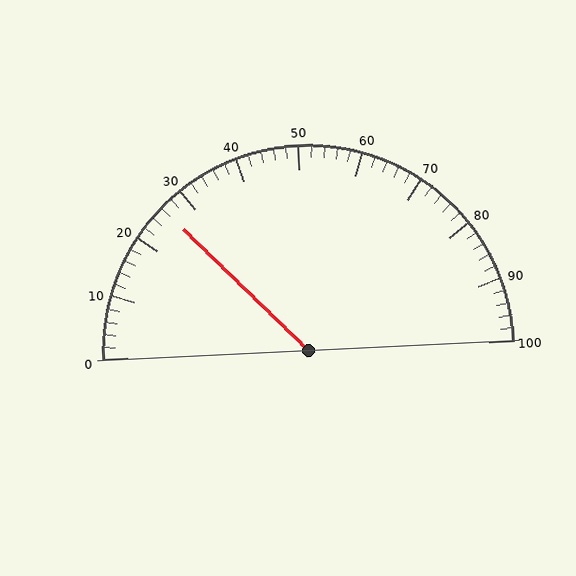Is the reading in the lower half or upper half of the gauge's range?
The reading is in the lower half of the range (0 to 100).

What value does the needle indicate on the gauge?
The needle indicates approximately 26.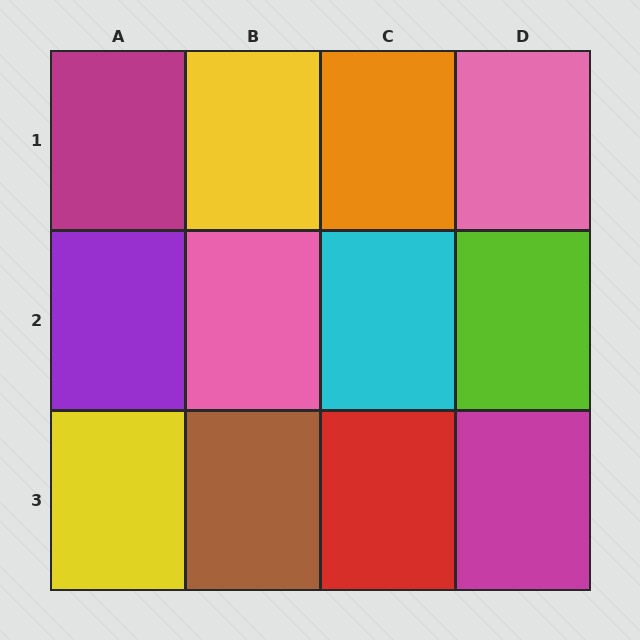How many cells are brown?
1 cell is brown.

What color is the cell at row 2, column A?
Purple.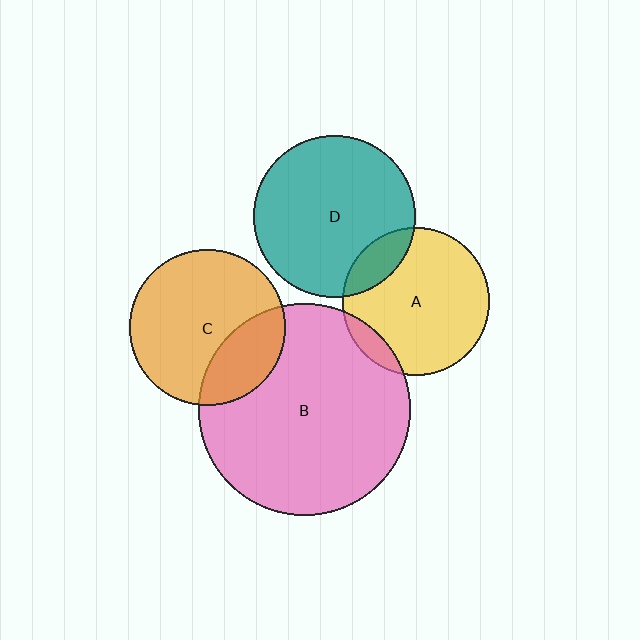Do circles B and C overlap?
Yes.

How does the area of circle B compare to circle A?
Approximately 2.1 times.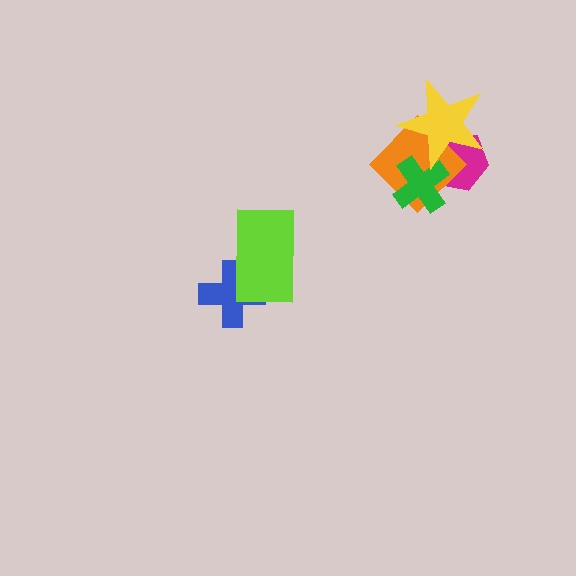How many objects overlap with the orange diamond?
3 objects overlap with the orange diamond.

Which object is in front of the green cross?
The yellow star is in front of the green cross.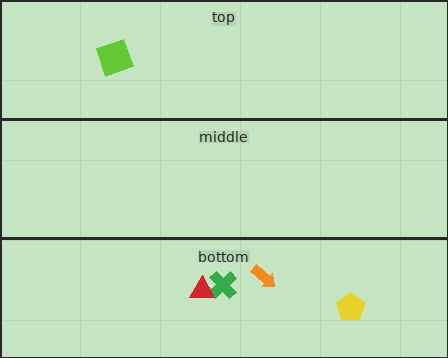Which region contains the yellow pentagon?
The bottom region.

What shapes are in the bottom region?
The yellow pentagon, the green cross, the red triangle, the orange arrow.